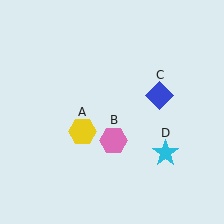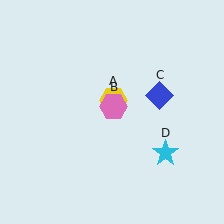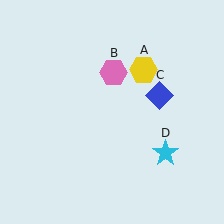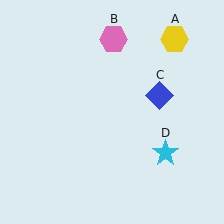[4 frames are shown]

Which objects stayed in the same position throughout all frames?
Blue diamond (object C) and cyan star (object D) remained stationary.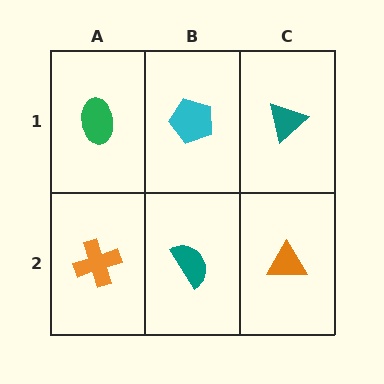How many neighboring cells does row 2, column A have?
2.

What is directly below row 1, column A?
An orange cross.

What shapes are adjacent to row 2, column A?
A green ellipse (row 1, column A), a teal semicircle (row 2, column B).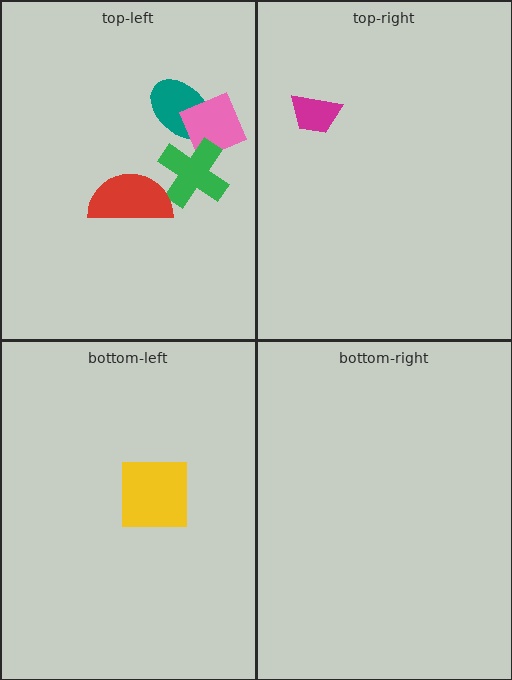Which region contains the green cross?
The top-left region.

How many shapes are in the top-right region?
1.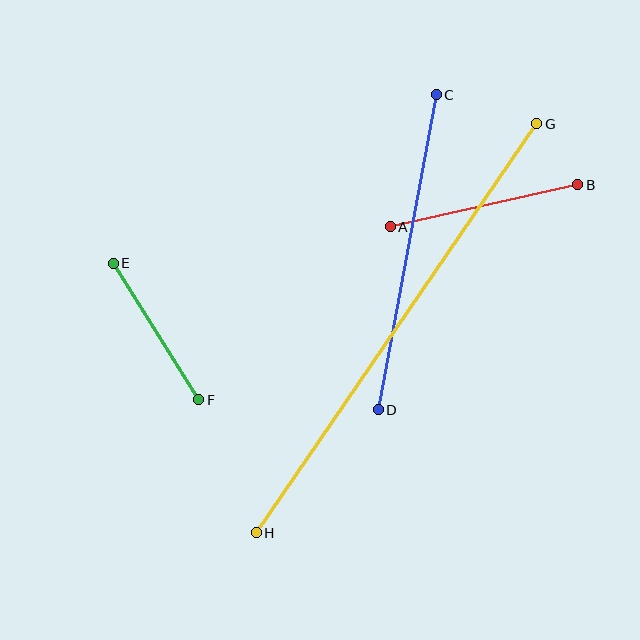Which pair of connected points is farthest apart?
Points G and H are farthest apart.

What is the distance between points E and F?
The distance is approximately 161 pixels.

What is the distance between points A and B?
The distance is approximately 192 pixels.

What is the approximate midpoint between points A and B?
The midpoint is at approximately (484, 206) pixels.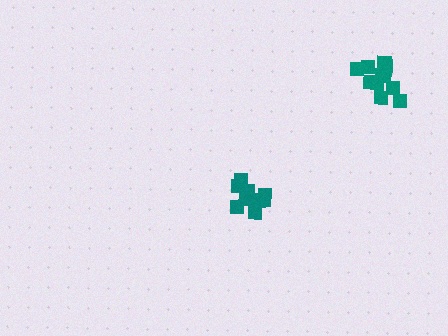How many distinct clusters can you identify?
There are 2 distinct clusters.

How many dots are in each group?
Group 1: 12 dots, Group 2: 10 dots (22 total).